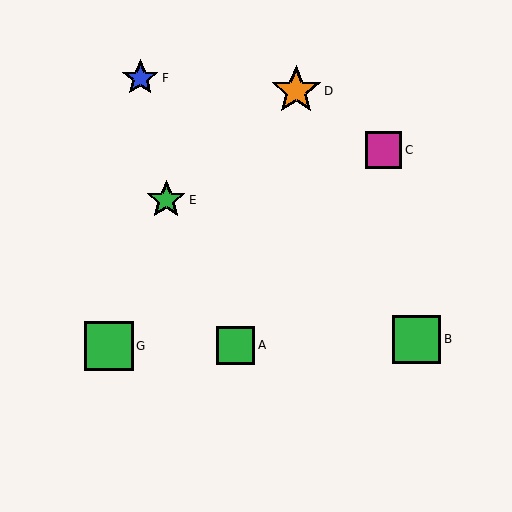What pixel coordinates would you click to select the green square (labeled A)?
Click at (236, 345) to select the green square A.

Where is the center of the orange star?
The center of the orange star is at (296, 91).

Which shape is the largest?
The orange star (labeled D) is the largest.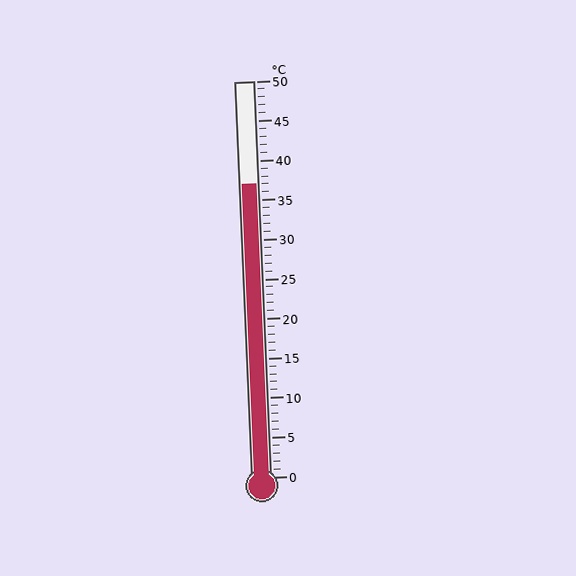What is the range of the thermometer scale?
The thermometer scale ranges from 0°C to 50°C.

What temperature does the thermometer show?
The thermometer shows approximately 37°C.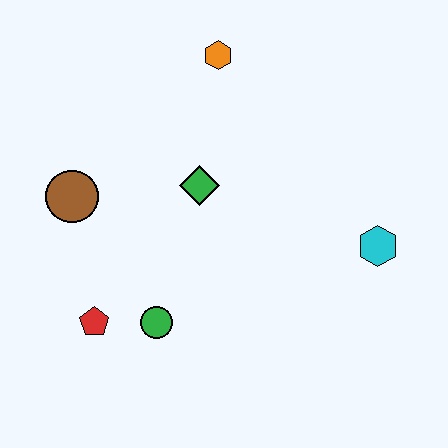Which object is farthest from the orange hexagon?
The red pentagon is farthest from the orange hexagon.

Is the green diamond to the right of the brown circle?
Yes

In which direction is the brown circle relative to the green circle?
The brown circle is above the green circle.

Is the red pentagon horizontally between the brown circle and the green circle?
Yes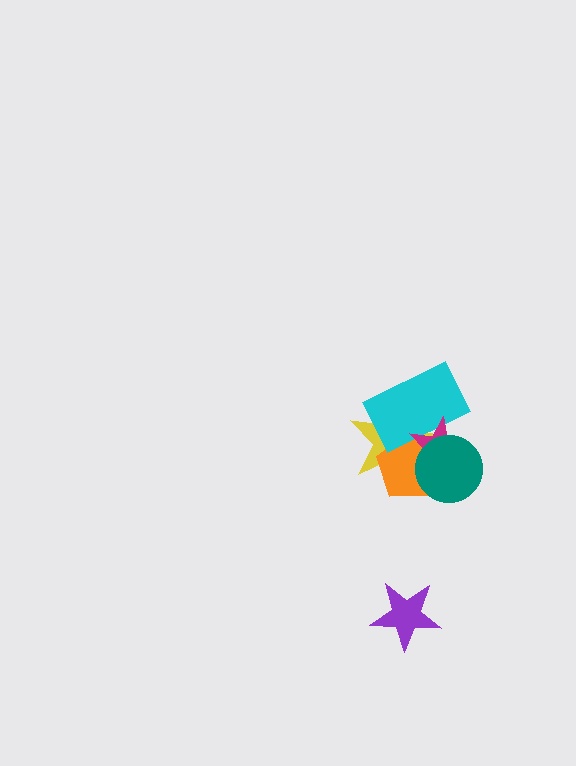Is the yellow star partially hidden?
Yes, it is partially covered by another shape.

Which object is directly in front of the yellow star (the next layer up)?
The orange pentagon is directly in front of the yellow star.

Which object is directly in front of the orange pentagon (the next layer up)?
The cyan rectangle is directly in front of the orange pentagon.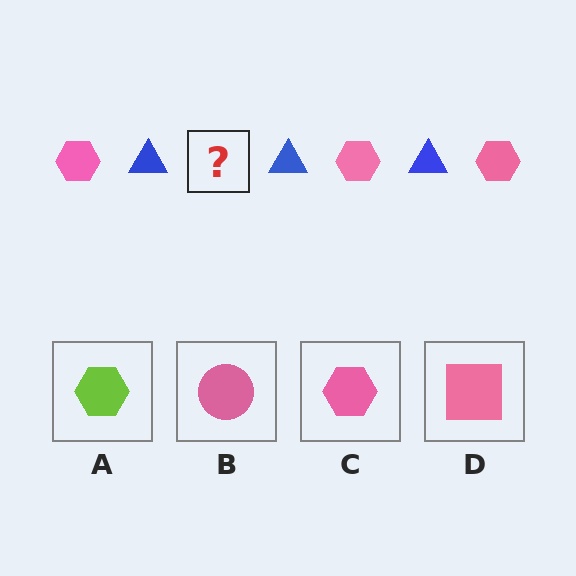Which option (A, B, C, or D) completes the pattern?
C.